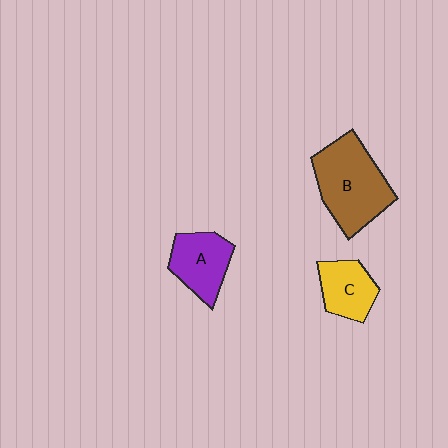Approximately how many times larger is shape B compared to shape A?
Approximately 1.6 times.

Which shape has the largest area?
Shape B (brown).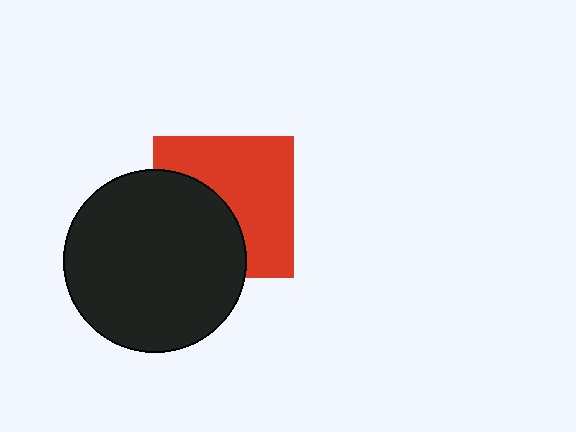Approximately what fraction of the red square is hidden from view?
Roughly 42% of the red square is hidden behind the black circle.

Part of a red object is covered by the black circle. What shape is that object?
It is a square.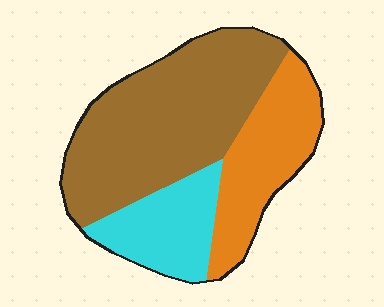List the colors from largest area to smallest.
From largest to smallest: brown, orange, cyan.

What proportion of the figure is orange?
Orange takes up between a sixth and a third of the figure.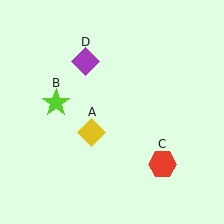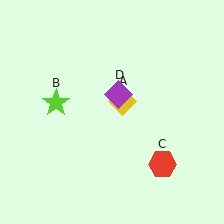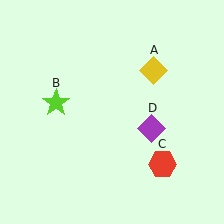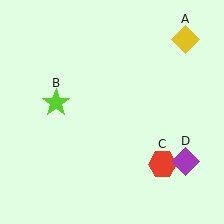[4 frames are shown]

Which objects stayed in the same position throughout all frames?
Lime star (object B) and red hexagon (object C) remained stationary.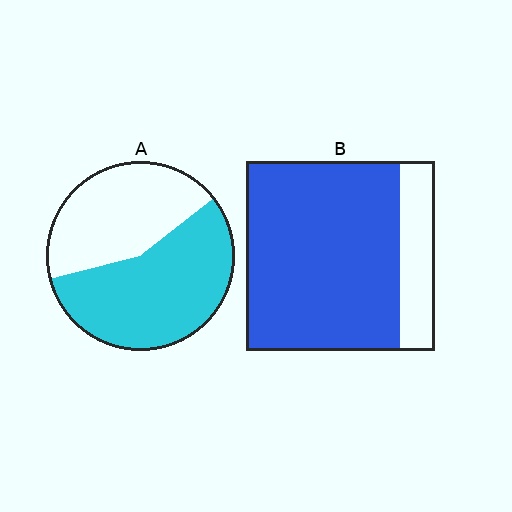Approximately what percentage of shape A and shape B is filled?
A is approximately 55% and B is approximately 80%.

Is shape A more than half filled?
Yes.